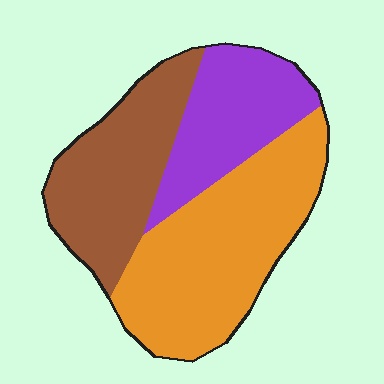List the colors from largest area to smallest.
From largest to smallest: orange, brown, purple.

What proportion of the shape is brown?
Brown takes up about one third (1/3) of the shape.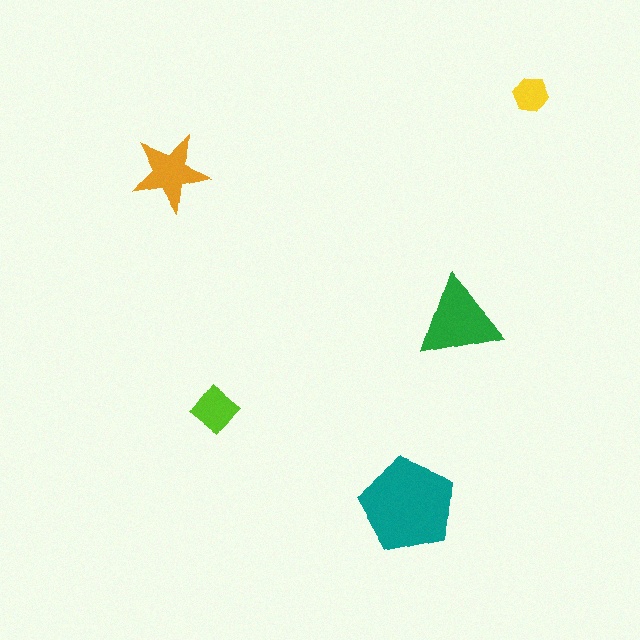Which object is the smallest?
The yellow hexagon.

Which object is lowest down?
The teal pentagon is bottommost.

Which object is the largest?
The teal pentagon.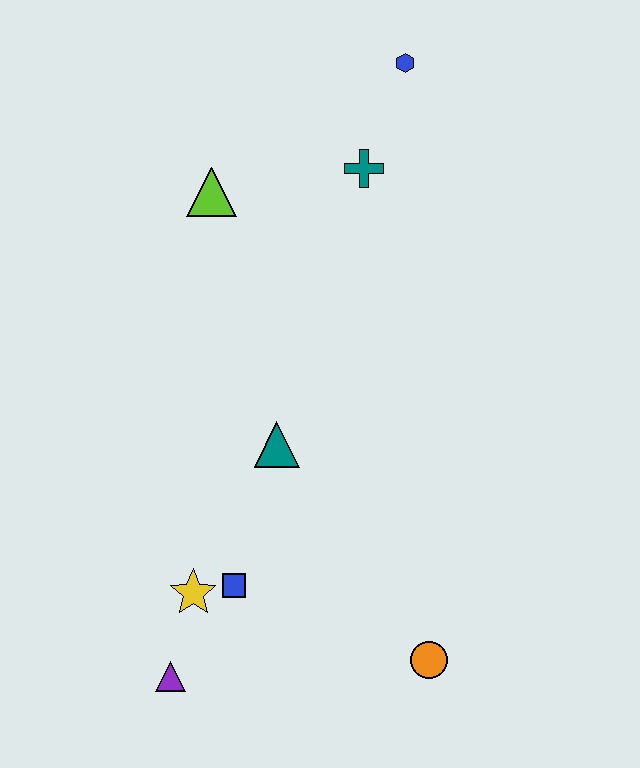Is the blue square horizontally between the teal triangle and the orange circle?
No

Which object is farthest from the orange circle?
The blue hexagon is farthest from the orange circle.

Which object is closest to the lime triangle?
The teal cross is closest to the lime triangle.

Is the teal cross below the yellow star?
No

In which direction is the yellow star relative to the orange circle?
The yellow star is to the left of the orange circle.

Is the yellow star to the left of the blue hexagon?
Yes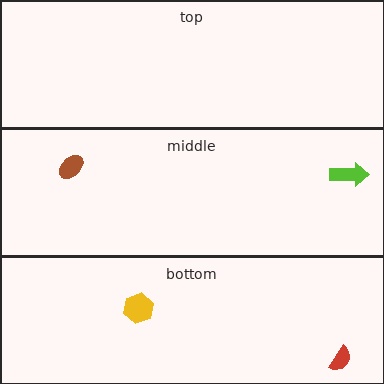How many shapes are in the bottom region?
2.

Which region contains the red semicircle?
The bottom region.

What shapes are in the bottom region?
The red semicircle, the yellow hexagon.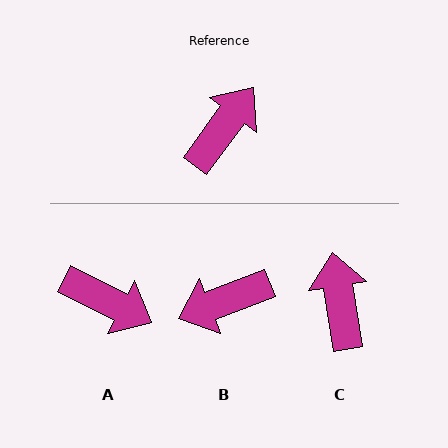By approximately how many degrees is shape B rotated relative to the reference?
Approximately 147 degrees counter-clockwise.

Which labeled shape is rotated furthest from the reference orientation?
B, about 147 degrees away.